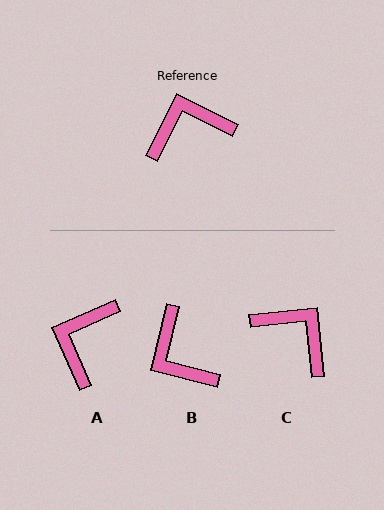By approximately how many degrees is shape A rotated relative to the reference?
Approximately 50 degrees counter-clockwise.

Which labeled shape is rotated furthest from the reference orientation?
B, about 103 degrees away.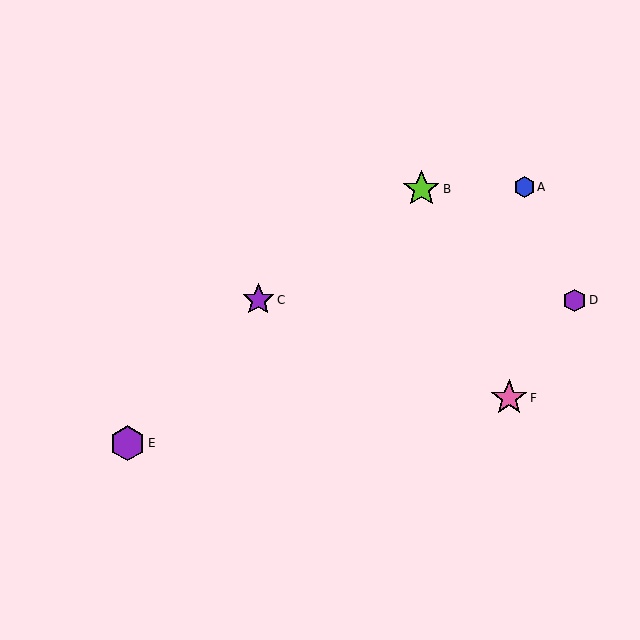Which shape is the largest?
The lime star (labeled B) is the largest.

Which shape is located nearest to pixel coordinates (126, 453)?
The purple hexagon (labeled E) at (128, 443) is nearest to that location.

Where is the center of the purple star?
The center of the purple star is at (258, 300).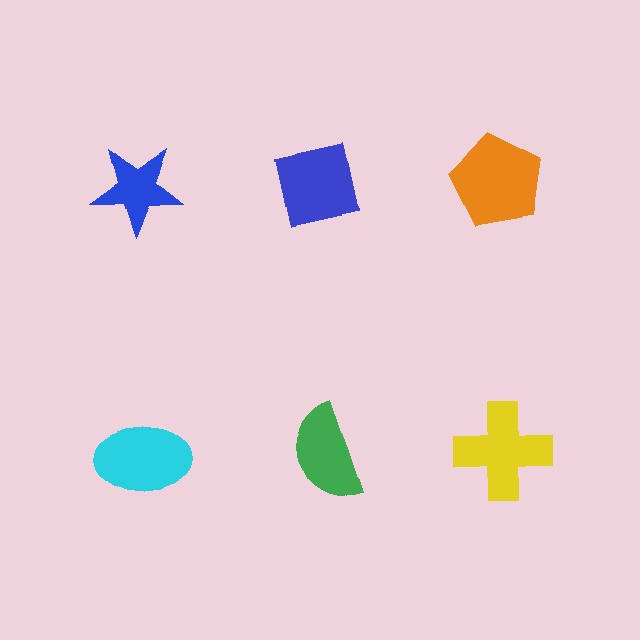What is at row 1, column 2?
A blue square.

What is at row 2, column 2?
A green semicircle.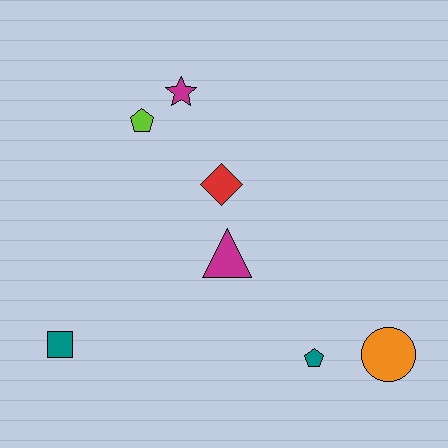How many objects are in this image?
There are 7 objects.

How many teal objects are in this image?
There are 2 teal objects.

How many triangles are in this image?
There is 1 triangle.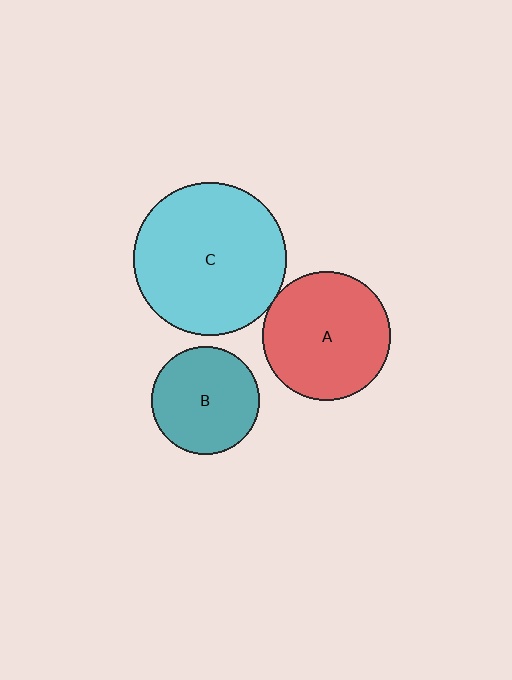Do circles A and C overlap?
Yes.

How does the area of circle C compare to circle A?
Approximately 1.4 times.